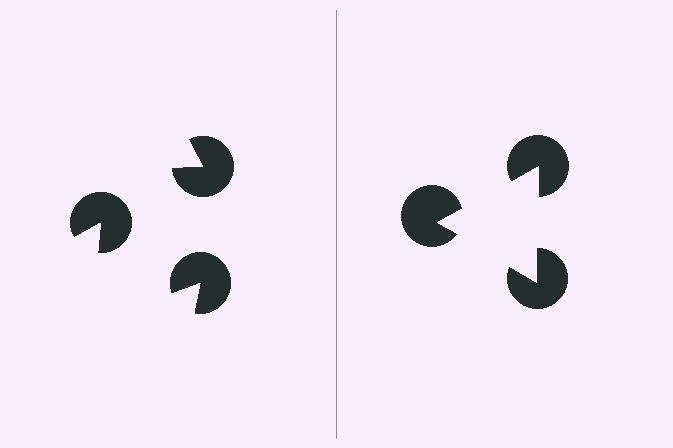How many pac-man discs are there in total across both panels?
6 — 3 on each side.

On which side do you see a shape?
An illusory triangle appears on the right side. On the left side the wedge cuts are rotated, so no coherent shape forms.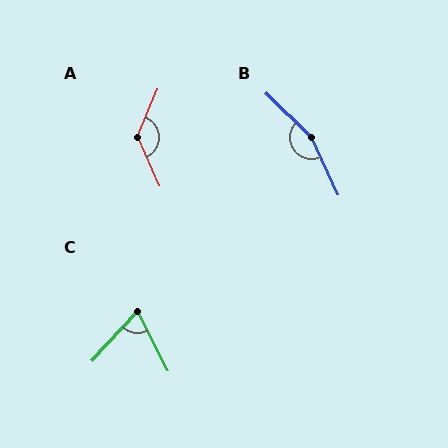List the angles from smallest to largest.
C (70°), A (134°), B (159°).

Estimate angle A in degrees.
Approximately 134 degrees.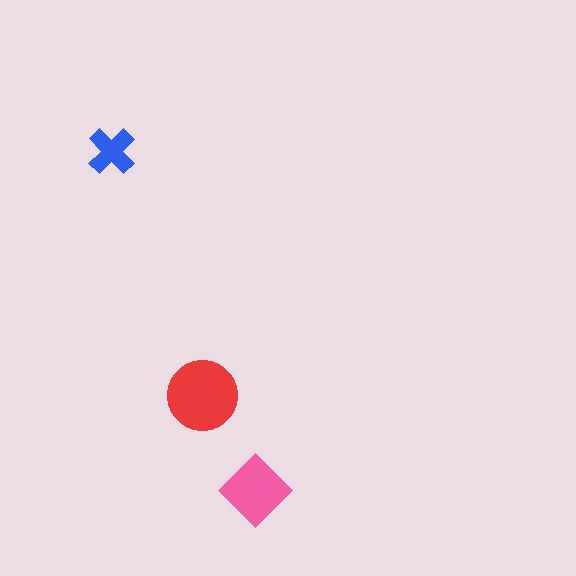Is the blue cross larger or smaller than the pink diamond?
Smaller.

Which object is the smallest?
The blue cross.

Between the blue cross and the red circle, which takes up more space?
The red circle.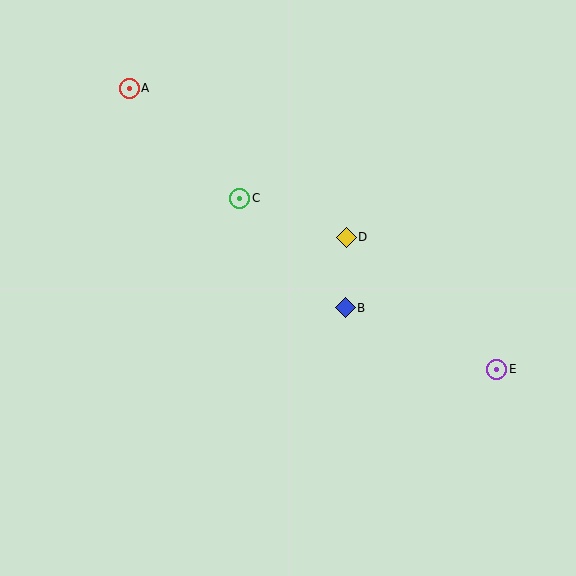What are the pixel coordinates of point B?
Point B is at (345, 308).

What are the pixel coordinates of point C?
Point C is at (240, 198).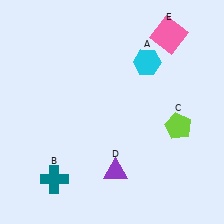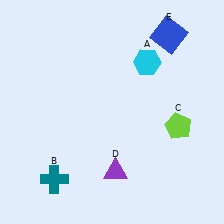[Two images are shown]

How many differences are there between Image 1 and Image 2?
There is 1 difference between the two images.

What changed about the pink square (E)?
In Image 1, E is pink. In Image 2, it changed to blue.